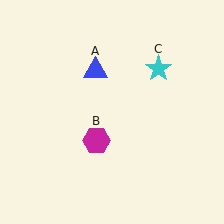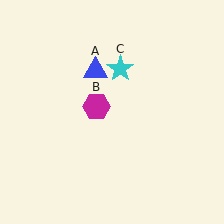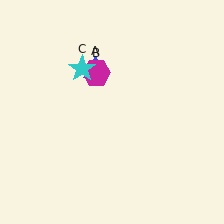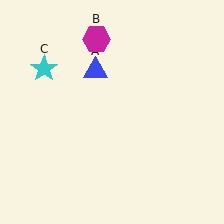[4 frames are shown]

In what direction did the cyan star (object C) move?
The cyan star (object C) moved left.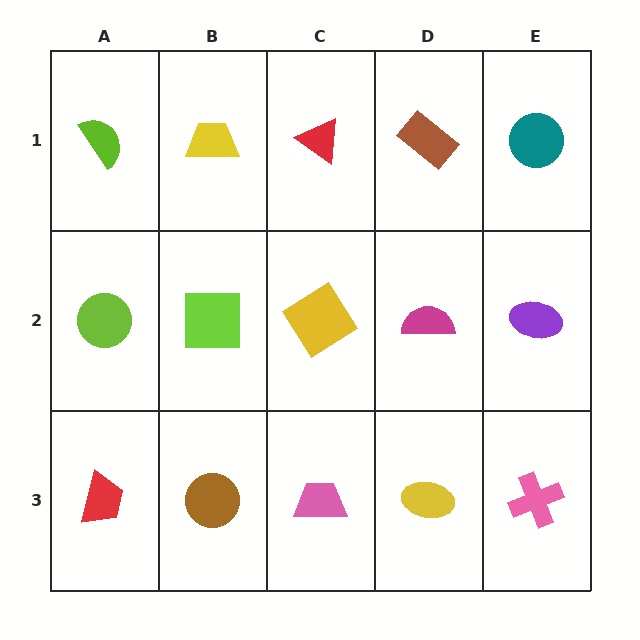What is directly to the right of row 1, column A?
A yellow trapezoid.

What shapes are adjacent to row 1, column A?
A lime circle (row 2, column A), a yellow trapezoid (row 1, column B).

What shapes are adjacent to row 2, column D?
A brown rectangle (row 1, column D), a yellow ellipse (row 3, column D), a yellow diamond (row 2, column C), a purple ellipse (row 2, column E).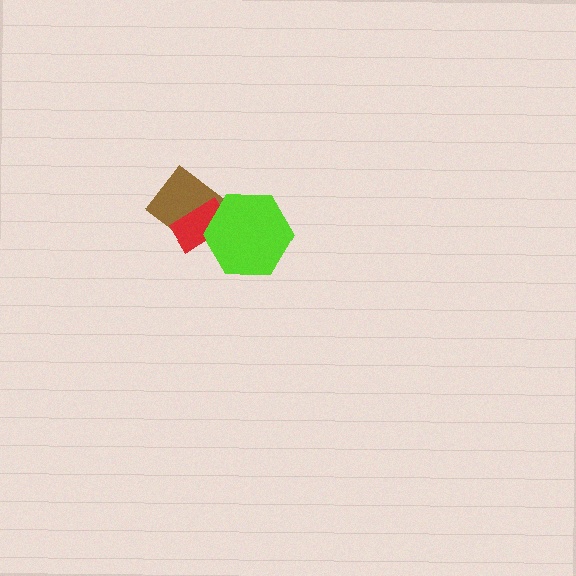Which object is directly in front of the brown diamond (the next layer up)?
The red rectangle is directly in front of the brown diamond.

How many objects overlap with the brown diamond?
2 objects overlap with the brown diamond.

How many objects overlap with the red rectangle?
2 objects overlap with the red rectangle.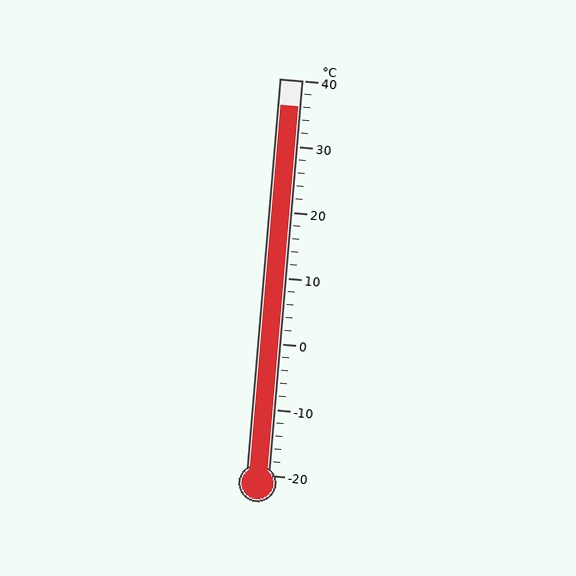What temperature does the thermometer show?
The thermometer shows approximately 36°C.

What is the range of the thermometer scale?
The thermometer scale ranges from -20°C to 40°C.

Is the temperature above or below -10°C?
The temperature is above -10°C.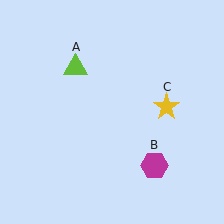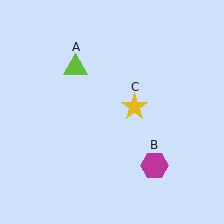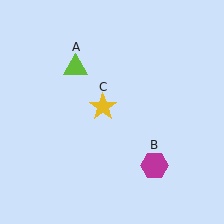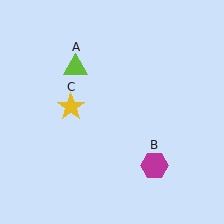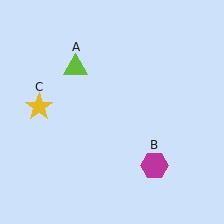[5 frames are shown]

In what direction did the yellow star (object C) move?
The yellow star (object C) moved left.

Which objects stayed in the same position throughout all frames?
Lime triangle (object A) and magenta hexagon (object B) remained stationary.